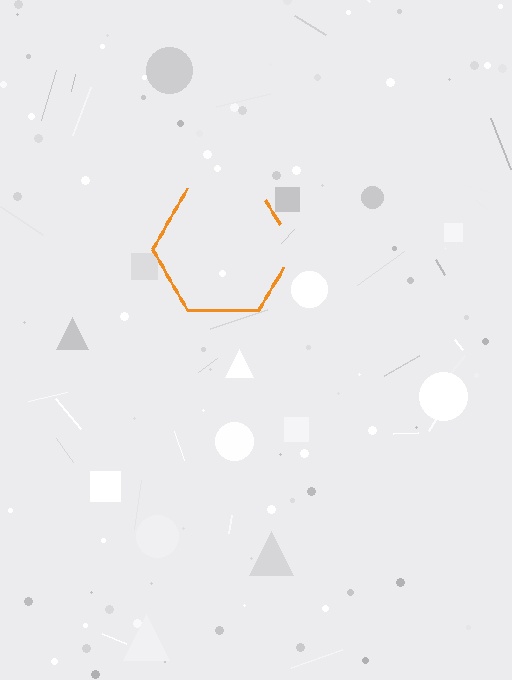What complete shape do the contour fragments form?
The contour fragments form a hexagon.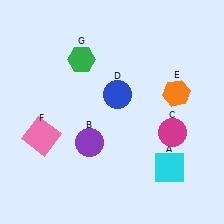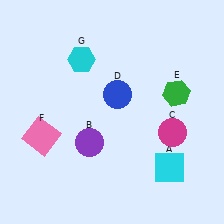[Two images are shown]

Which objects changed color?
E changed from orange to green. G changed from green to cyan.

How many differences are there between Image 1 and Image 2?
There are 2 differences between the two images.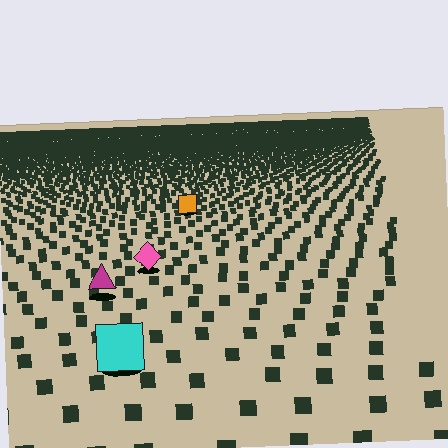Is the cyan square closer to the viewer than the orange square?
Yes. The cyan square is closer — you can tell from the texture gradient: the ground texture is coarser near it.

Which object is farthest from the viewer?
The orange square is farthest from the viewer. It appears smaller and the ground texture around it is denser.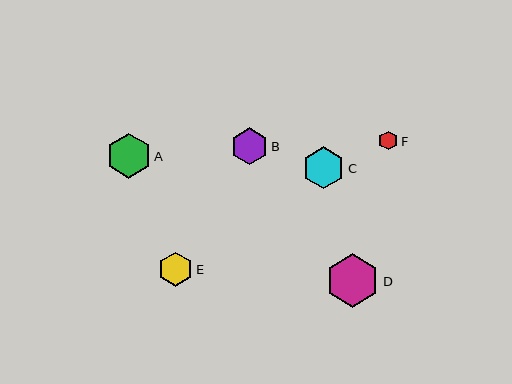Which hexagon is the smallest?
Hexagon F is the smallest with a size of approximately 19 pixels.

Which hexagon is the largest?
Hexagon D is the largest with a size of approximately 53 pixels.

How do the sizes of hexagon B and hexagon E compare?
Hexagon B and hexagon E are approximately the same size.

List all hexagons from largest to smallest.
From largest to smallest: D, A, C, B, E, F.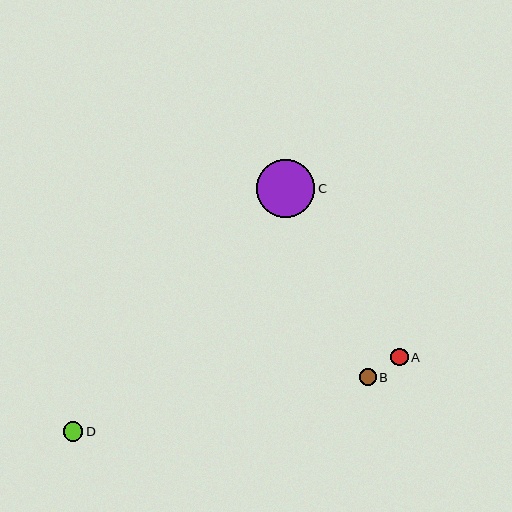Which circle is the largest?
Circle C is the largest with a size of approximately 58 pixels.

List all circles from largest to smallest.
From largest to smallest: C, D, A, B.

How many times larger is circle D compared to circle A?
Circle D is approximately 1.1 times the size of circle A.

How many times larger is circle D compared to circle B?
Circle D is approximately 1.1 times the size of circle B.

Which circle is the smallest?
Circle B is the smallest with a size of approximately 17 pixels.